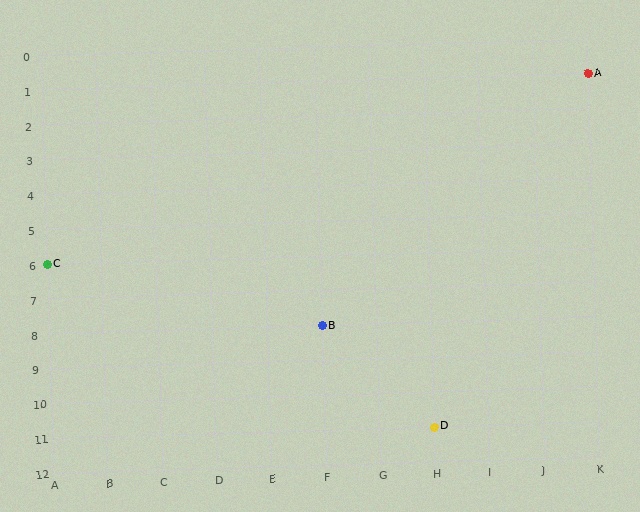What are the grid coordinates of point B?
Point B is at grid coordinates (F, 8).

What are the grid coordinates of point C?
Point C is at grid coordinates (A, 6).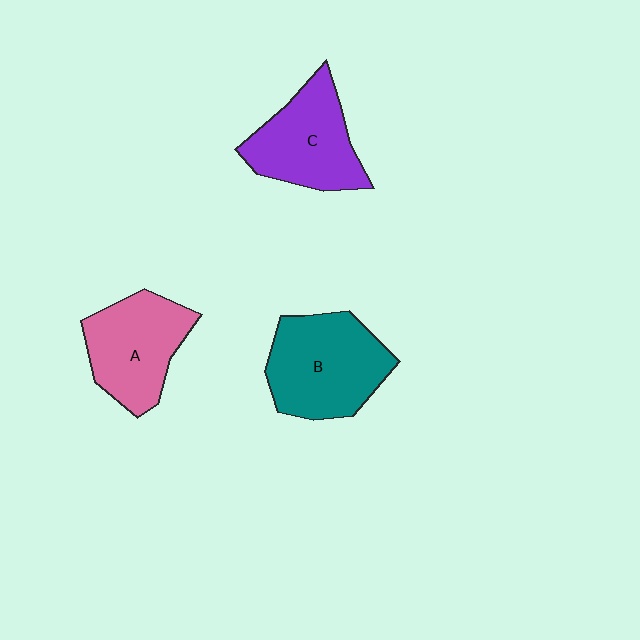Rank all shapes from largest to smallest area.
From largest to smallest: B (teal), C (purple), A (pink).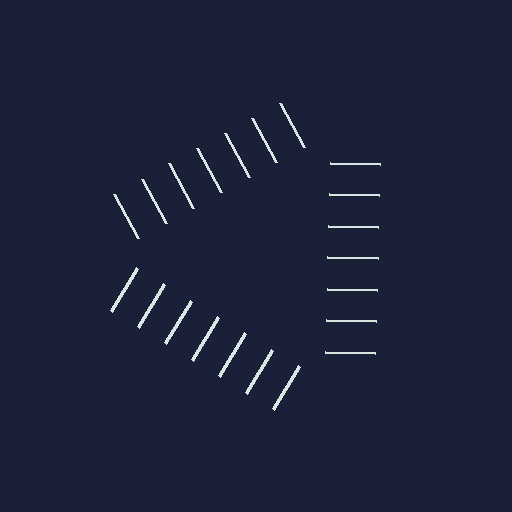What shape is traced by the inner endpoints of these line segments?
An illusory triangle — the line segments terminate on its edges but no continuous stroke is drawn.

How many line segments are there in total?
21 — 7 along each of the 3 edges.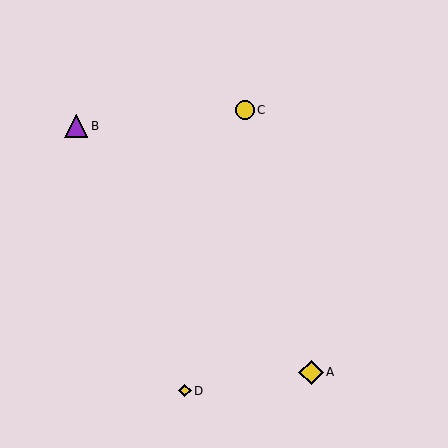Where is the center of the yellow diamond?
The center of the yellow diamond is at (185, 391).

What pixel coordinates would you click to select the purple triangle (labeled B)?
Click at (76, 126) to select the purple triangle B.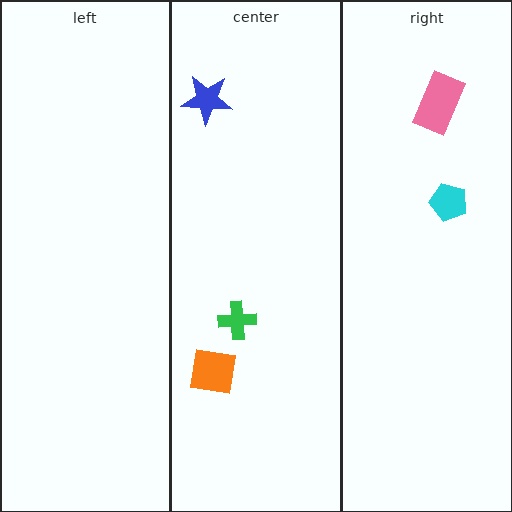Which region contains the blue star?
The center region.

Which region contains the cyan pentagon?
The right region.